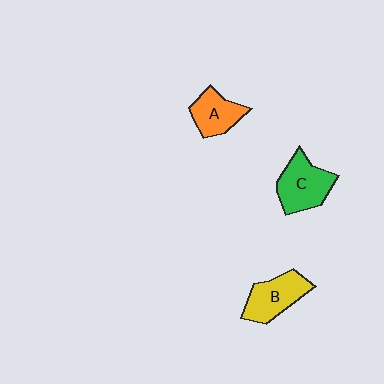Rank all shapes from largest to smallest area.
From largest to smallest: C (green), B (yellow), A (orange).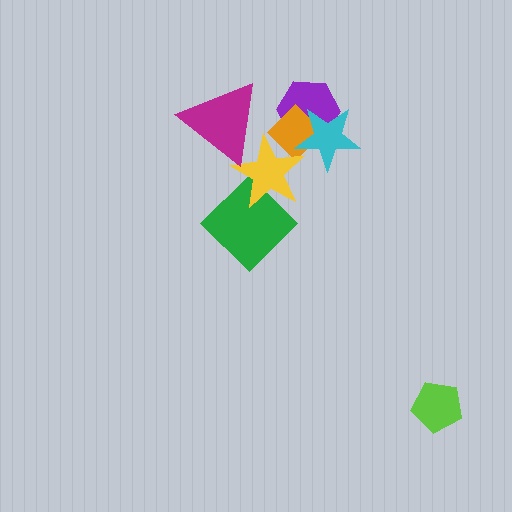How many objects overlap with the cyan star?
2 objects overlap with the cyan star.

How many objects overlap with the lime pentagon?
0 objects overlap with the lime pentagon.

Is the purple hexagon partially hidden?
Yes, it is partially covered by another shape.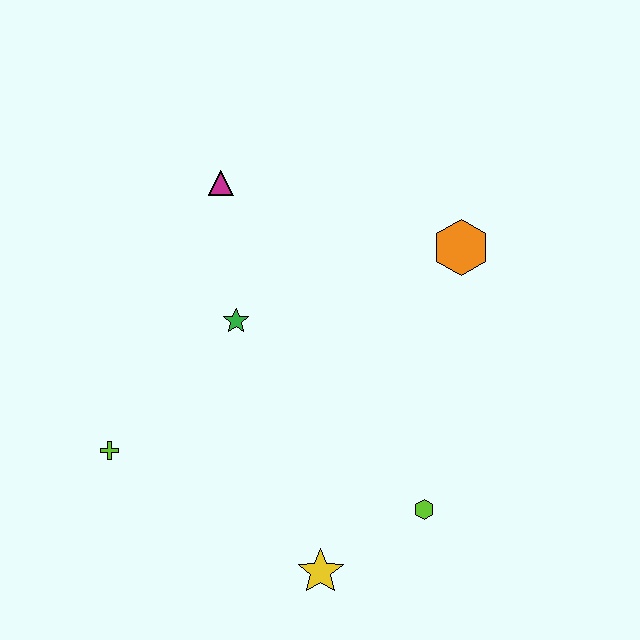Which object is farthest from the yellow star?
The magenta triangle is farthest from the yellow star.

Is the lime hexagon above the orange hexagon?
No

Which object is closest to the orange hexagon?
The green star is closest to the orange hexagon.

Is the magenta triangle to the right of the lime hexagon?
No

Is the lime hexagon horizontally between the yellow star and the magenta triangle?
No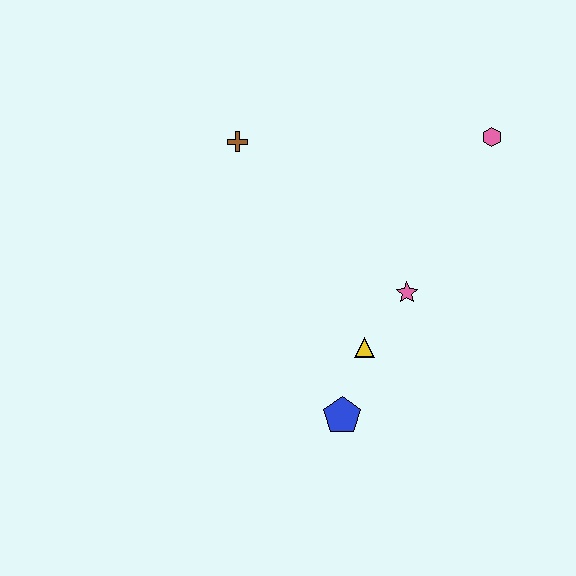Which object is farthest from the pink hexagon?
The blue pentagon is farthest from the pink hexagon.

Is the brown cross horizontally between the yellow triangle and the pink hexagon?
No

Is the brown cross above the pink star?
Yes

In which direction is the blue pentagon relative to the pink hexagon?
The blue pentagon is below the pink hexagon.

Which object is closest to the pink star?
The yellow triangle is closest to the pink star.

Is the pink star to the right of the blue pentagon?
Yes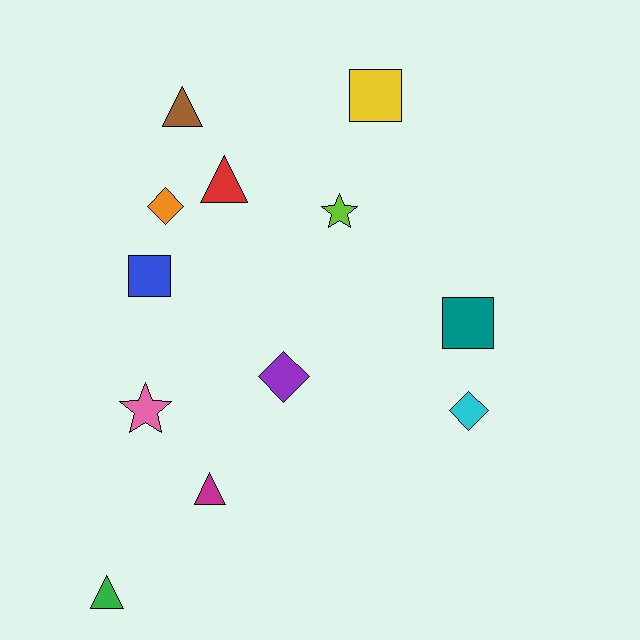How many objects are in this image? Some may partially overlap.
There are 12 objects.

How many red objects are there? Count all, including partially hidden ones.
There is 1 red object.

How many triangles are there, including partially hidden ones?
There are 4 triangles.